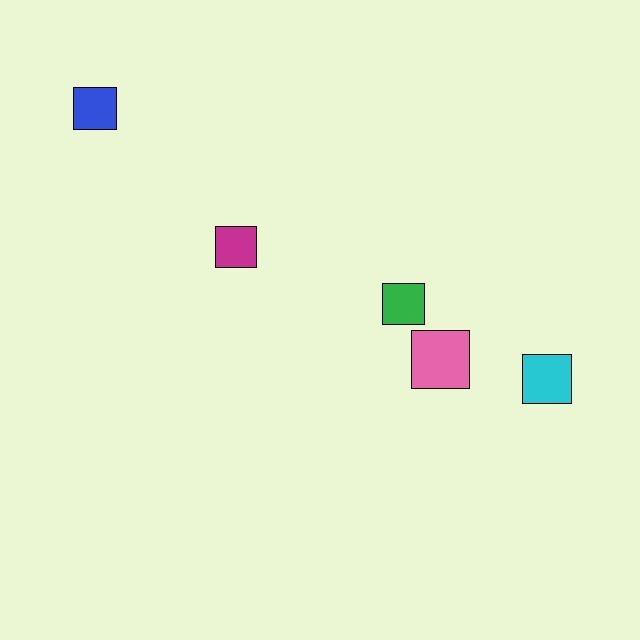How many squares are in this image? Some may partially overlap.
There are 5 squares.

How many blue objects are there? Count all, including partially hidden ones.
There is 1 blue object.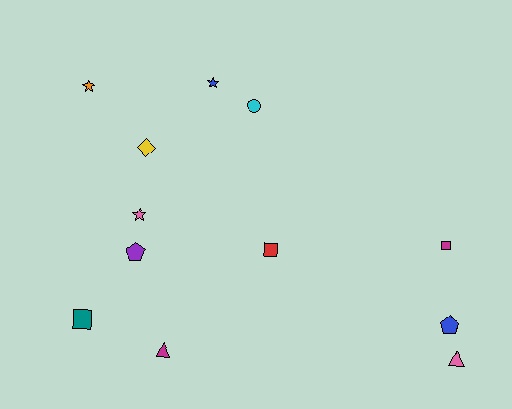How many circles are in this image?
There is 1 circle.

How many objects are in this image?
There are 12 objects.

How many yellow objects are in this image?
There is 1 yellow object.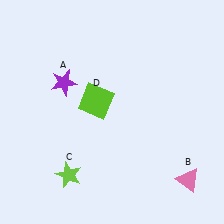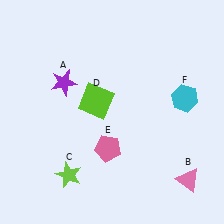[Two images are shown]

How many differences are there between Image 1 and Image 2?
There are 2 differences between the two images.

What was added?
A pink pentagon (E), a cyan hexagon (F) were added in Image 2.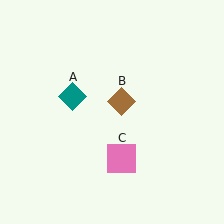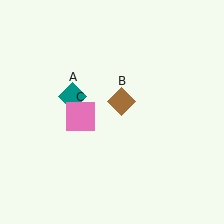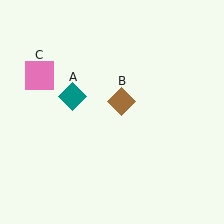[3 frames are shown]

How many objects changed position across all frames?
1 object changed position: pink square (object C).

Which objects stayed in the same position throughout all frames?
Teal diamond (object A) and brown diamond (object B) remained stationary.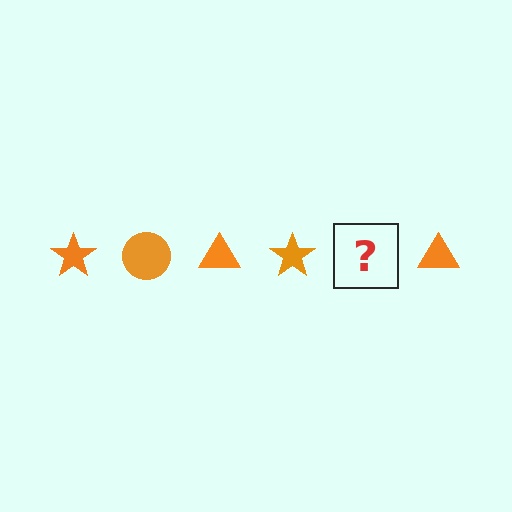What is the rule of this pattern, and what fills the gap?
The rule is that the pattern cycles through star, circle, triangle shapes in orange. The gap should be filled with an orange circle.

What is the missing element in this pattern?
The missing element is an orange circle.